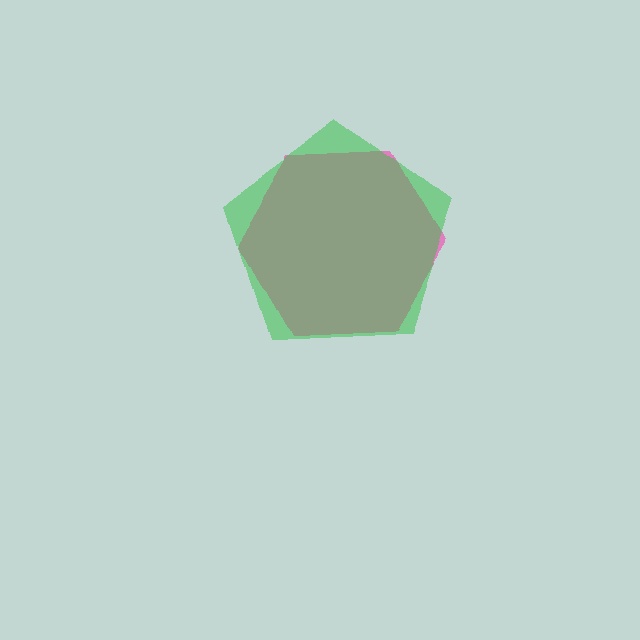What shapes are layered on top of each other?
The layered shapes are: a pink hexagon, a green pentagon.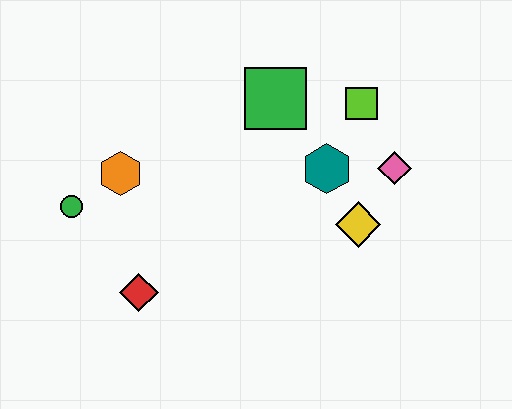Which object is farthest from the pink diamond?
The green circle is farthest from the pink diamond.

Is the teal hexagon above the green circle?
Yes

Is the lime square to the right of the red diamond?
Yes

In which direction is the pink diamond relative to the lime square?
The pink diamond is below the lime square.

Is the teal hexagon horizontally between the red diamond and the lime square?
Yes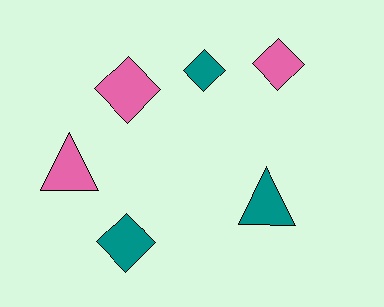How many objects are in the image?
There are 6 objects.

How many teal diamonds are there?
There are 2 teal diamonds.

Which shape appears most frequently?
Diamond, with 4 objects.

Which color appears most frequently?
Teal, with 3 objects.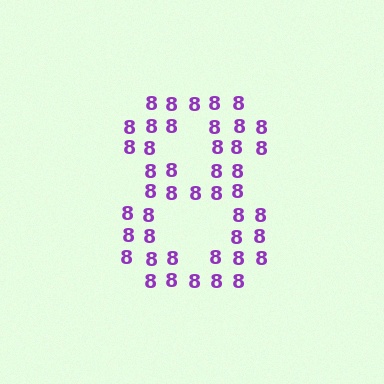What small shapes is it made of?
It is made of small digit 8's.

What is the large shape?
The large shape is the digit 8.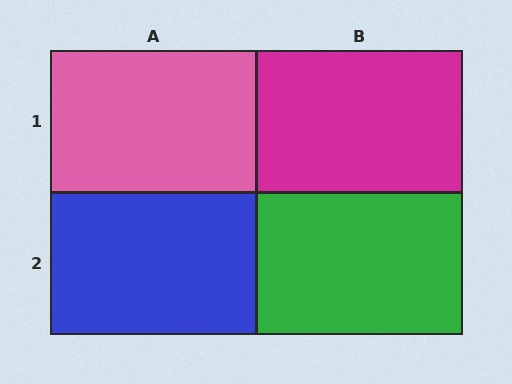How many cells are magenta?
1 cell is magenta.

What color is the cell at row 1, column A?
Pink.